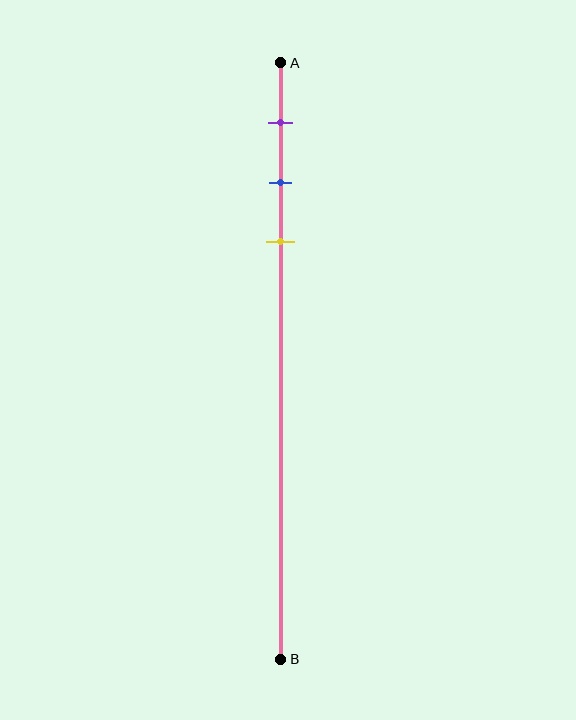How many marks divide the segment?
There are 3 marks dividing the segment.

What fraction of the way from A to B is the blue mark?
The blue mark is approximately 20% (0.2) of the way from A to B.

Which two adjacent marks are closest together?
The blue and yellow marks are the closest adjacent pair.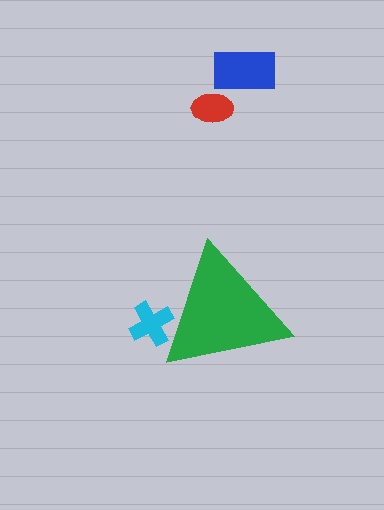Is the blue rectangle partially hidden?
No, the blue rectangle is fully visible.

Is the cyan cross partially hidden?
Yes, the cyan cross is partially hidden behind the green triangle.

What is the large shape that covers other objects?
A green triangle.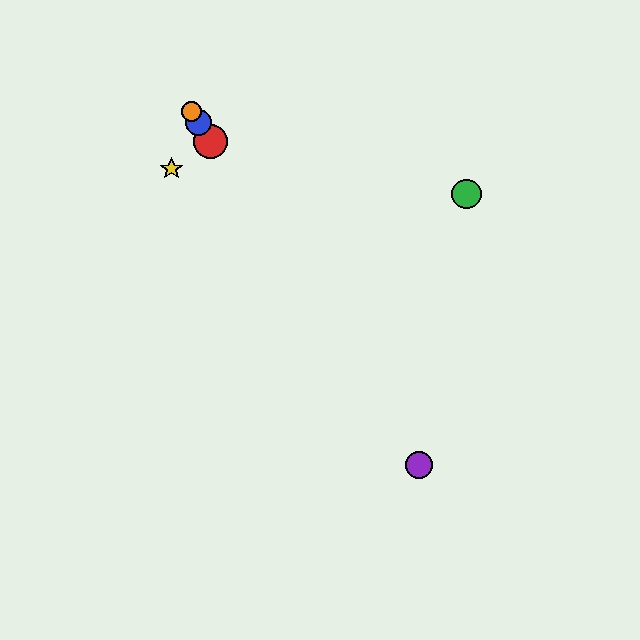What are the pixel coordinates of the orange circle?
The orange circle is at (191, 112).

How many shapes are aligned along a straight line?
4 shapes (the red circle, the blue circle, the purple circle, the orange circle) are aligned along a straight line.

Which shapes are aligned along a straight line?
The red circle, the blue circle, the purple circle, the orange circle are aligned along a straight line.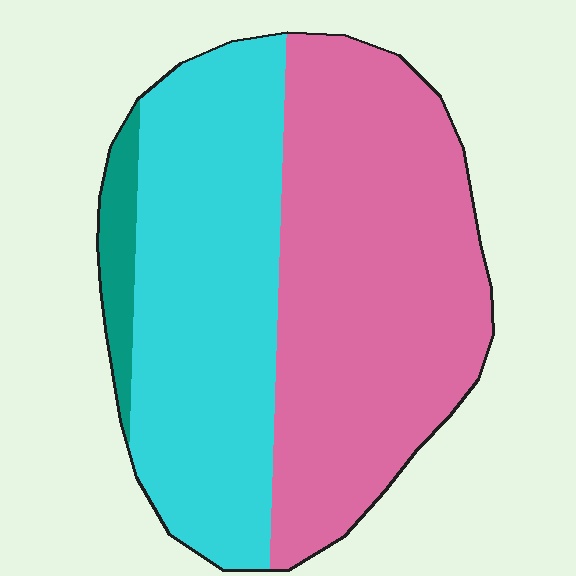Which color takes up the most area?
Pink, at roughly 50%.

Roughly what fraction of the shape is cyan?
Cyan takes up between a third and a half of the shape.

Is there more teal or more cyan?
Cyan.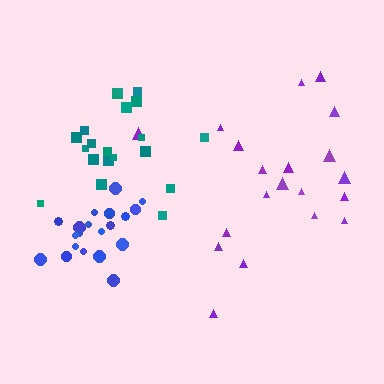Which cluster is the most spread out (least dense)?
Purple.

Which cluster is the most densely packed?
Blue.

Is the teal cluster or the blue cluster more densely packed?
Blue.